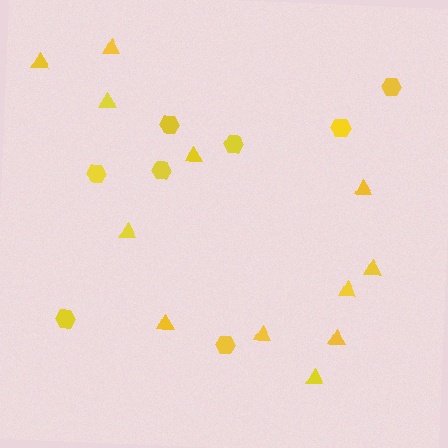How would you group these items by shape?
There are 2 groups: one group of triangles (12) and one group of hexagons (8).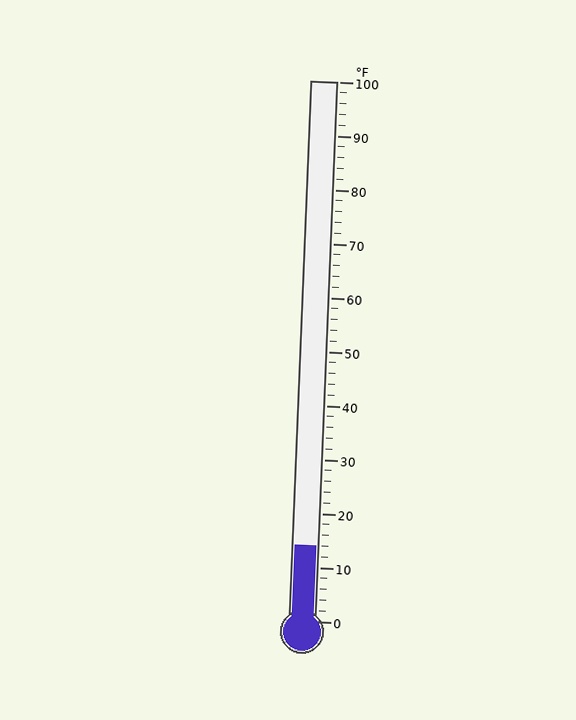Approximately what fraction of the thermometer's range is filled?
The thermometer is filled to approximately 15% of its range.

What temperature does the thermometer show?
The thermometer shows approximately 14°F.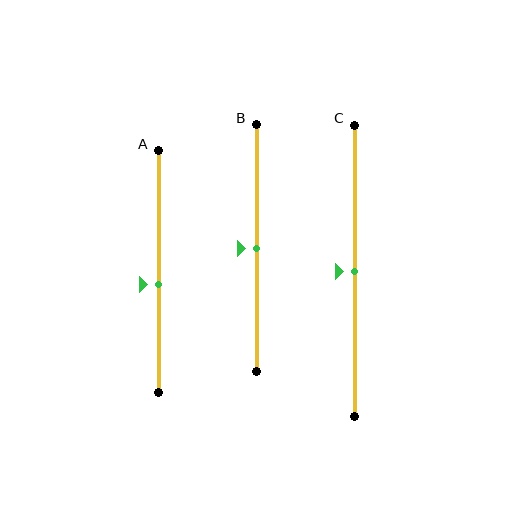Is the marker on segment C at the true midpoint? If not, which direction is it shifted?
Yes, the marker on segment C is at the true midpoint.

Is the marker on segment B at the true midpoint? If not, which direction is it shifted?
Yes, the marker on segment B is at the true midpoint.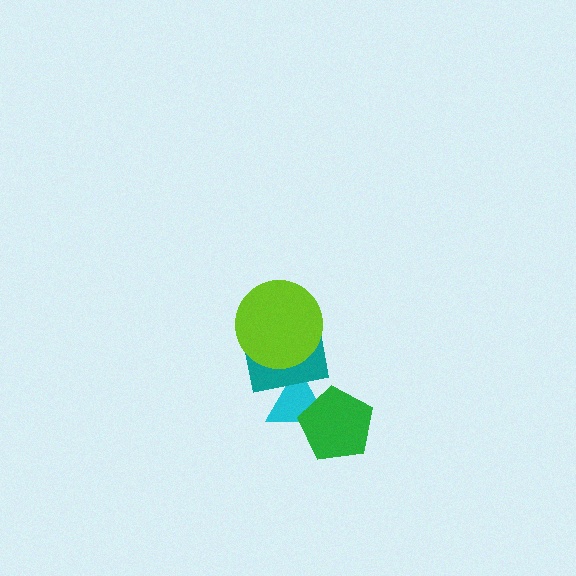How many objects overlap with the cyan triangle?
2 objects overlap with the cyan triangle.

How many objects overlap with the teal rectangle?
2 objects overlap with the teal rectangle.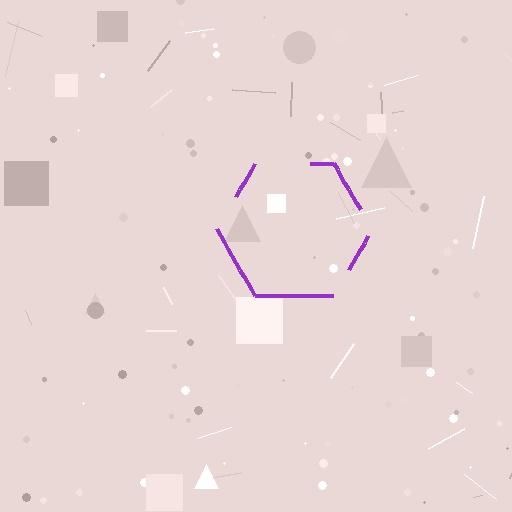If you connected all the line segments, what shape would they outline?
They would outline a hexagon.